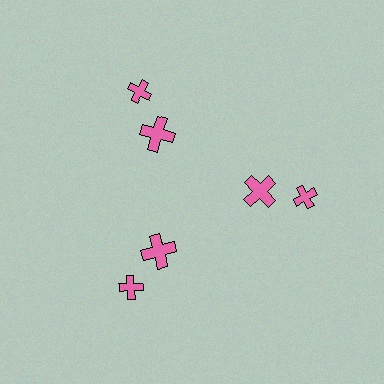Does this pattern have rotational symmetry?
Yes, this pattern has 3-fold rotational symmetry. It looks the same after rotating 120 degrees around the center.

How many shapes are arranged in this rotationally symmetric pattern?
There are 6 shapes, arranged in 3 groups of 2.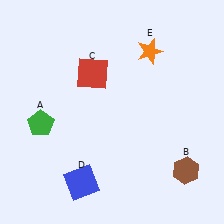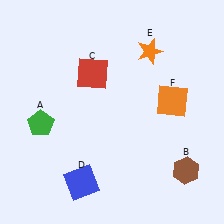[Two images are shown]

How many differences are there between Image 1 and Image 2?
There is 1 difference between the two images.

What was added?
An orange square (F) was added in Image 2.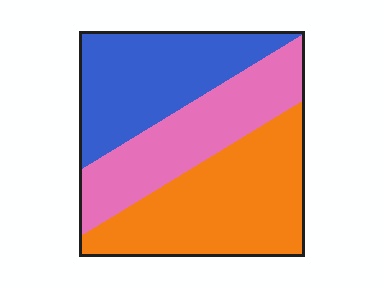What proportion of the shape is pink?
Pink takes up about one third (1/3) of the shape.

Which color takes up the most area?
Orange, at roughly 40%.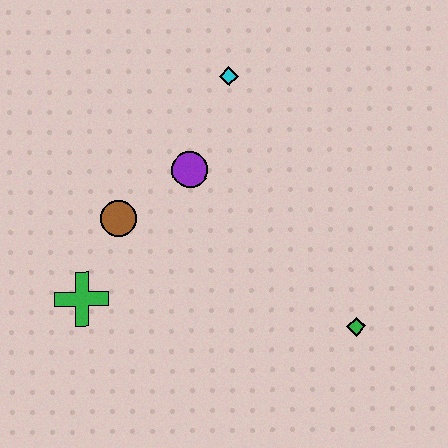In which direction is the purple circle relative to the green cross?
The purple circle is above the green cross.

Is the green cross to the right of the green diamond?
No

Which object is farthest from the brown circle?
The green diamond is farthest from the brown circle.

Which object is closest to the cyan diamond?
The purple circle is closest to the cyan diamond.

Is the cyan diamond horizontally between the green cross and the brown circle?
No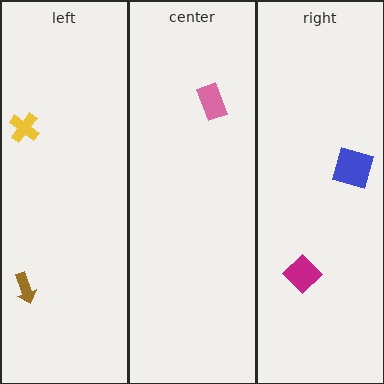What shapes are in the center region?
The pink rectangle.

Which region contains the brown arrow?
The left region.